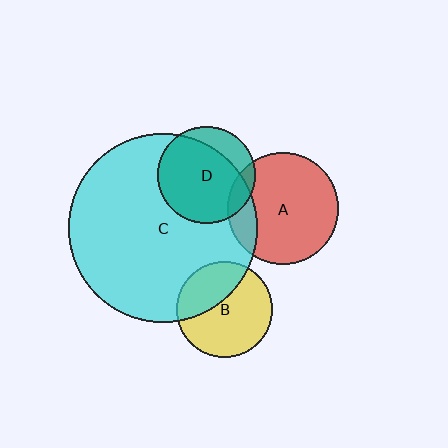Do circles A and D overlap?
Yes.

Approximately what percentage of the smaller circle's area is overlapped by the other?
Approximately 10%.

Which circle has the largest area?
Circle C (cyan).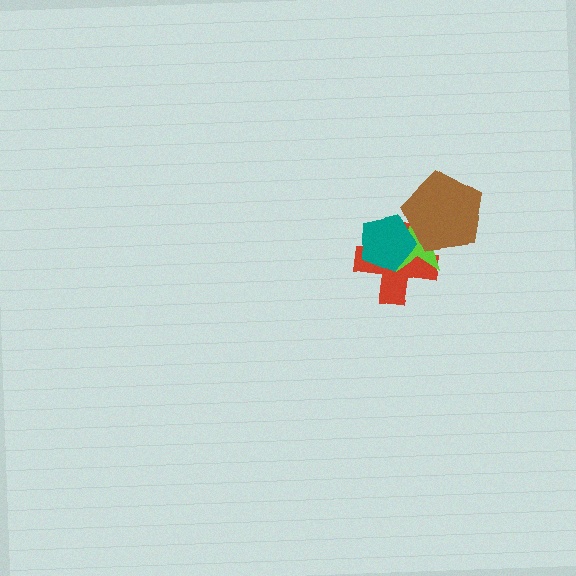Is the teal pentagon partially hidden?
No, no other shape covers it.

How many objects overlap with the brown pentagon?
3 objects overlap with the brown pentagon.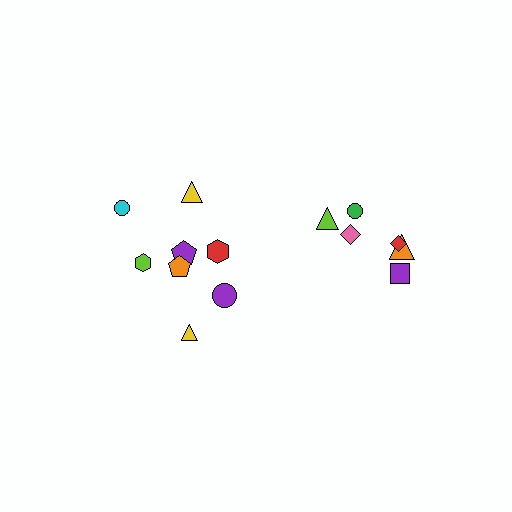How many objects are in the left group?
There are 8 objects.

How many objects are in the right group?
There are 6 objects.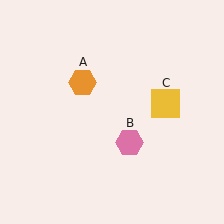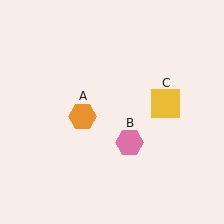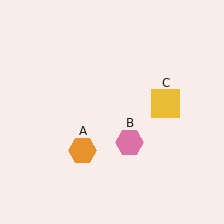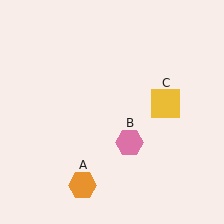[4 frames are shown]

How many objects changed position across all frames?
1 object changed position: orange hexagon (object A).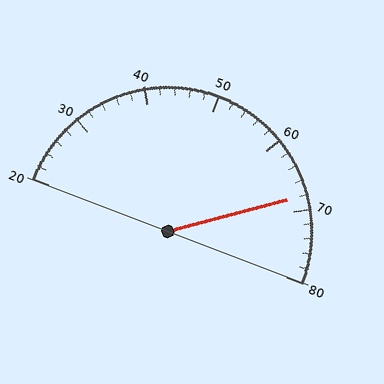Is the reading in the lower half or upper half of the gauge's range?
The reading is in the upper half of the range (20 to 80).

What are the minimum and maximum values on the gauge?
The gauge ranges from 20 to 80.